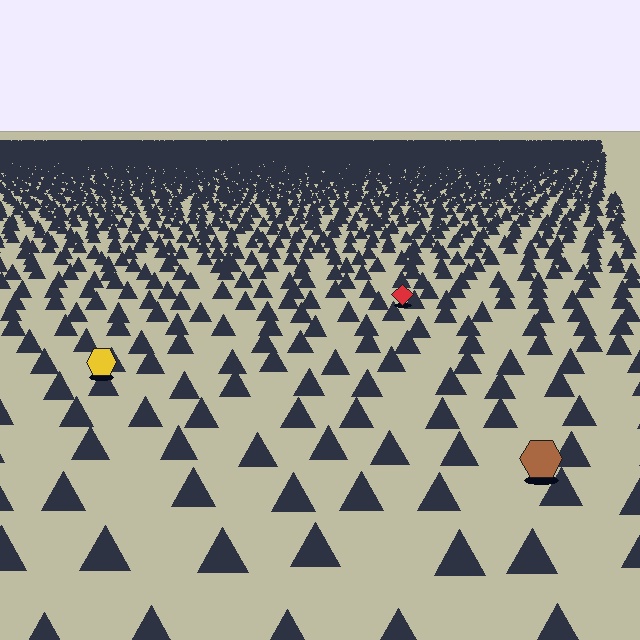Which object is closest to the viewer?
The brown hexagon is closest. The texture marks near it are larger and more spread out.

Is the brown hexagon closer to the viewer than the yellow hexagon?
Yes. The brown hexagon is closer — you can tell from the texture gradient: the ground texture is coarser near it.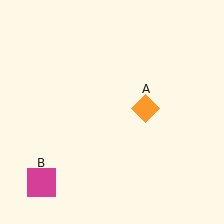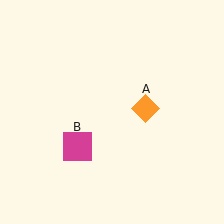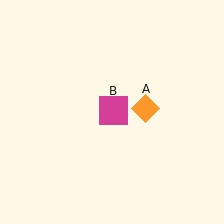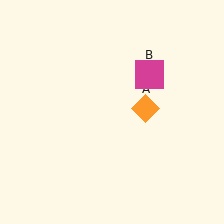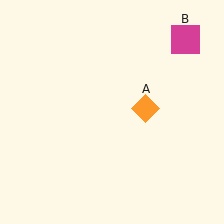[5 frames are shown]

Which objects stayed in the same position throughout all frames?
Orange diamond (object A) remained stationary.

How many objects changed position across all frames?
1 object changed position: magenta square (object B).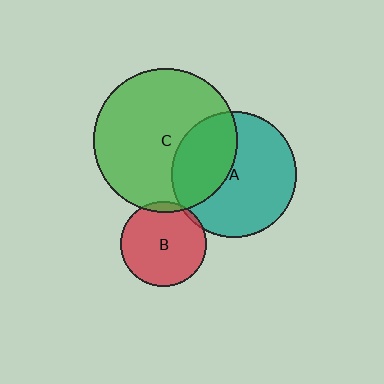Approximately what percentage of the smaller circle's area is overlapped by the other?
Approximately 5%.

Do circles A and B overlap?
Yes.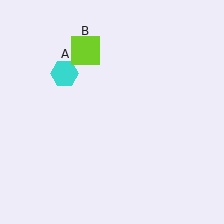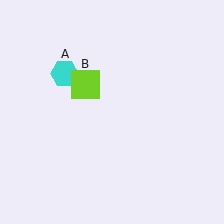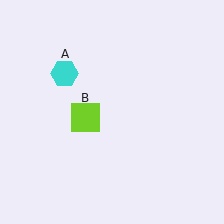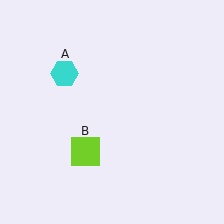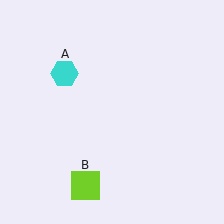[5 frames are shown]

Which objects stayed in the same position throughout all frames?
Cyan hexagon (object A) remained stationary.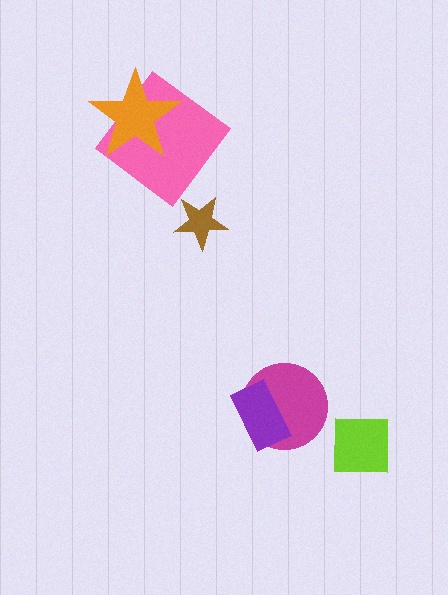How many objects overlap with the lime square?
0 objects overlap with the lime square.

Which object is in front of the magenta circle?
The purple rectangle is in front of the magenta circle.